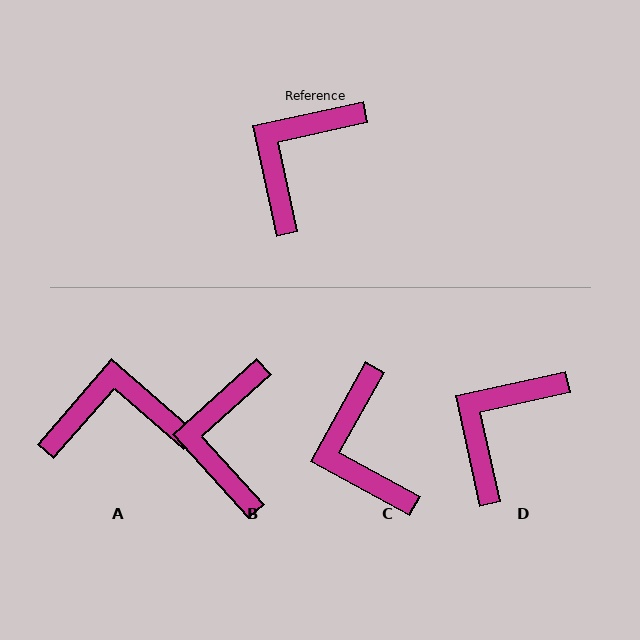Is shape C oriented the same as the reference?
No, it is off by about 49 degrees.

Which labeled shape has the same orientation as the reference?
D.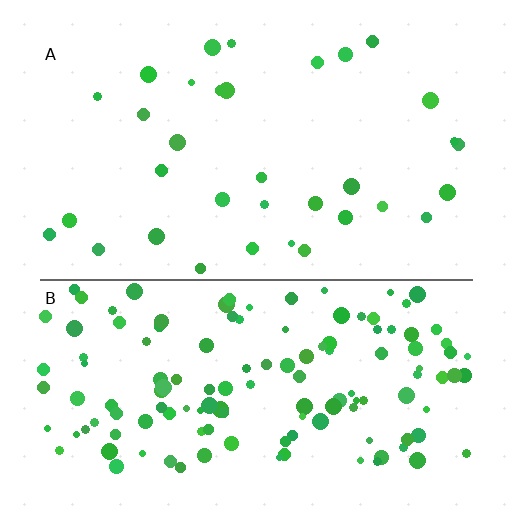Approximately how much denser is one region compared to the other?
Approximately 4.1× — region B over region A.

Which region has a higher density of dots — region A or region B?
B (the bottom).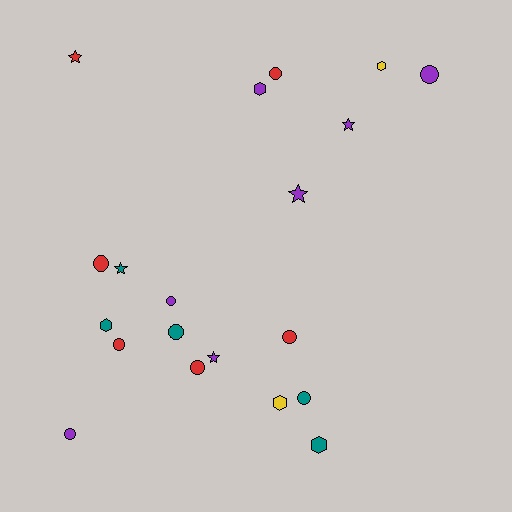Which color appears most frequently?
Purple, with 7 objects.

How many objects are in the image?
There are 20 objects.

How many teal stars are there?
There is 1 teal star.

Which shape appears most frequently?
Circle, with 10 objects.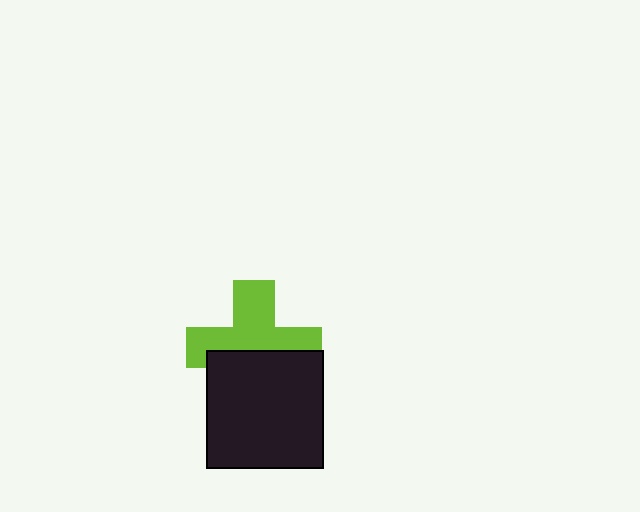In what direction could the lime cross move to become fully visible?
The lime cross could move up. That would shift it out from behind the black square entirely.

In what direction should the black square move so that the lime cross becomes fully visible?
The black square should move down. That is the shortest direction to clear the overlap and leave the lime cross fully visible.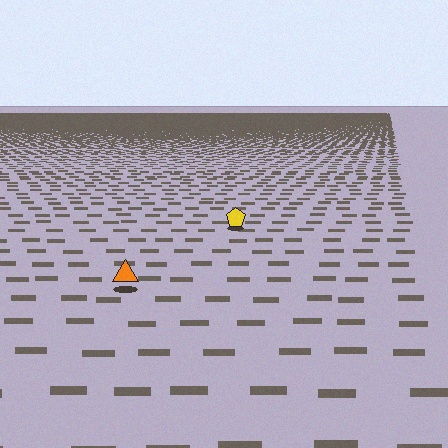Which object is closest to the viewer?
The orange triangle is closest. The texture marks near it are larger and more spread out.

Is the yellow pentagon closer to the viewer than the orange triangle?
No. The orange triangle is closer — you can tell from the texture gradient: the ground texture is coarser near it.